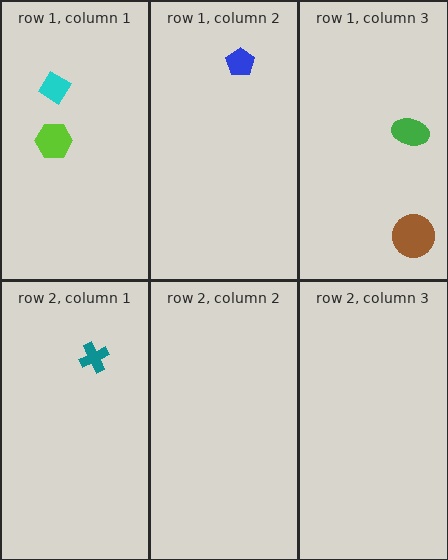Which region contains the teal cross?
The row 2, column 1 region.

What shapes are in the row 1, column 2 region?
The blue pentagon.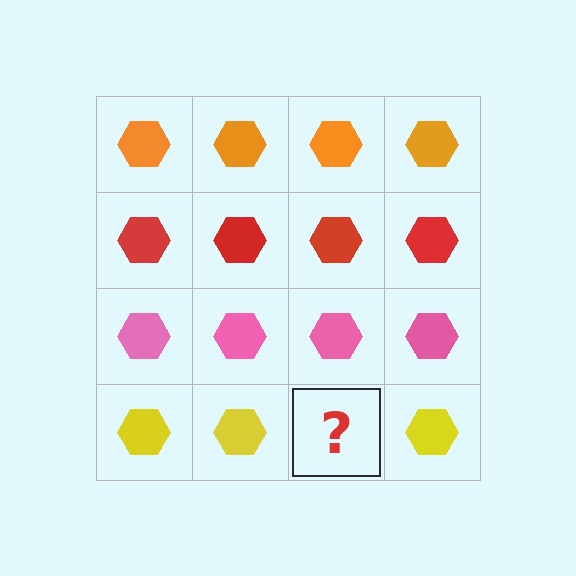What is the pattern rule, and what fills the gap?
The rule is that each row has a consistent color. The gap should be filled with a yellow hexagon.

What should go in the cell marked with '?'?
The missing cell should contain a yellow hexagon.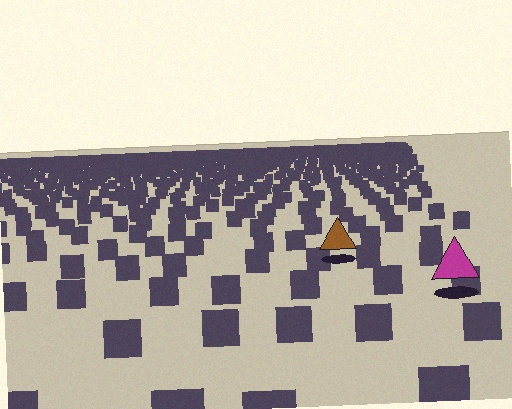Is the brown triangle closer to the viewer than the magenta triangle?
No. The magenta triangle is closer — you can tell from the texture gradient: the ground texture is coarser near it.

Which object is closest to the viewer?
The magenta triangle is closest. The texture marks near it are larger and more spread out.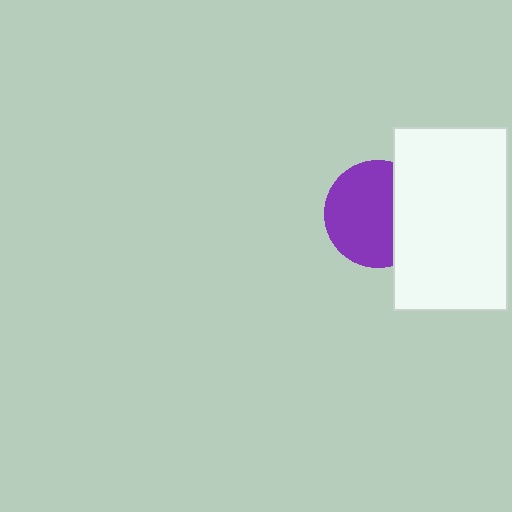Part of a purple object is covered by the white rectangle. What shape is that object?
It is a circle.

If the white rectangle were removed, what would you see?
You would see the complete purple circle.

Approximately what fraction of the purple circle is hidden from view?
Roughly 32% of the purple circle is hidden behind the white rectangle.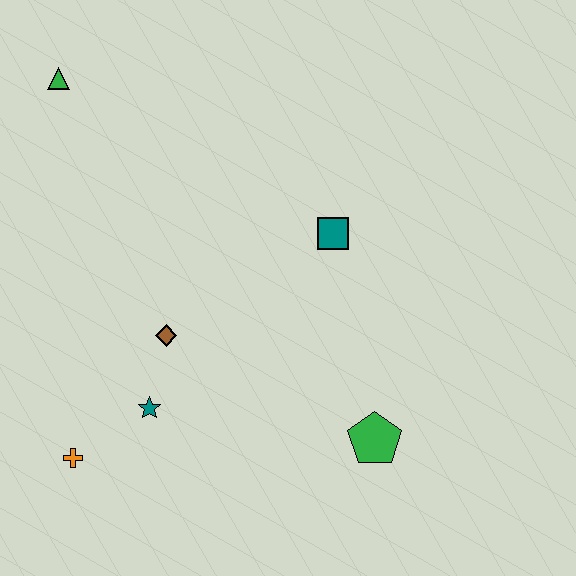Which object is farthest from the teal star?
The green triangle is farthest from the teal star.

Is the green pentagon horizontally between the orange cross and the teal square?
No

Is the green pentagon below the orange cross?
No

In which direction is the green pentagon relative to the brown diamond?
The green pentagon is to the right of the brown diamond.